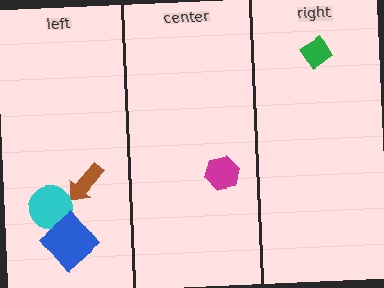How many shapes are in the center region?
1.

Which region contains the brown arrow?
The left region.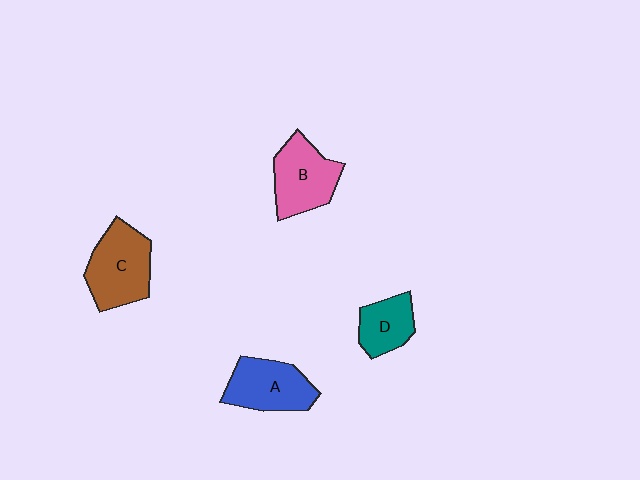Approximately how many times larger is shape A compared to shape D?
Approximately 1.5 times.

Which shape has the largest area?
Shape C (brown).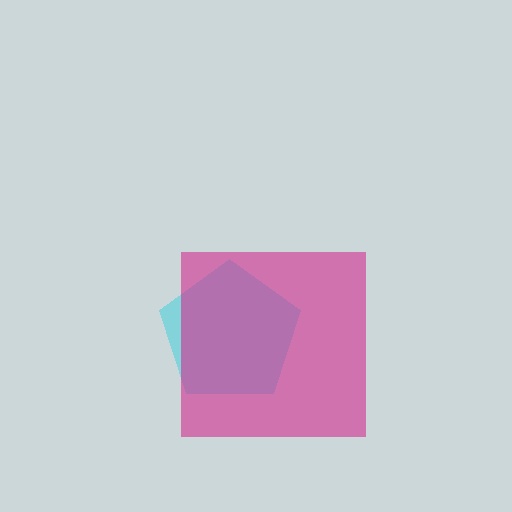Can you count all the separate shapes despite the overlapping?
Yes, there are 2 separate shapes.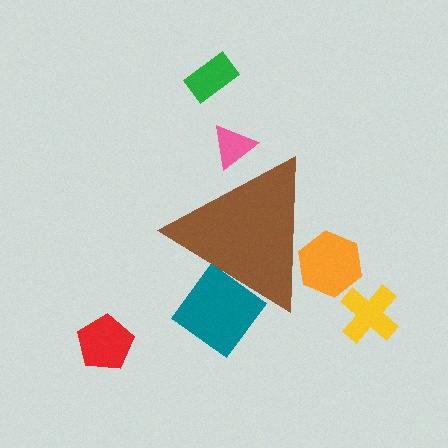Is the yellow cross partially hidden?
No, the yellow cross is fully visible.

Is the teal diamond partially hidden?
Yes, the teal diamond is partially hidden behind the brown triangle.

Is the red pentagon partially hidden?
No, the red pentagon is fully visible.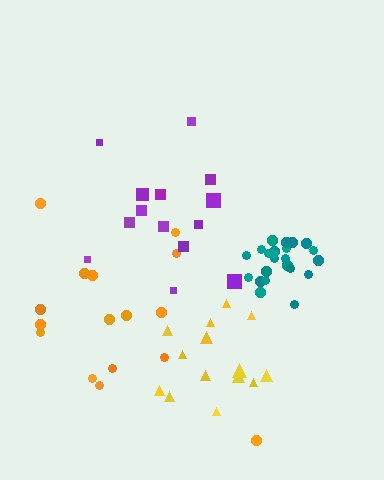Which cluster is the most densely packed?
Teal.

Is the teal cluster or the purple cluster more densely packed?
Teal.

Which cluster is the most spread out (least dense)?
Orange.